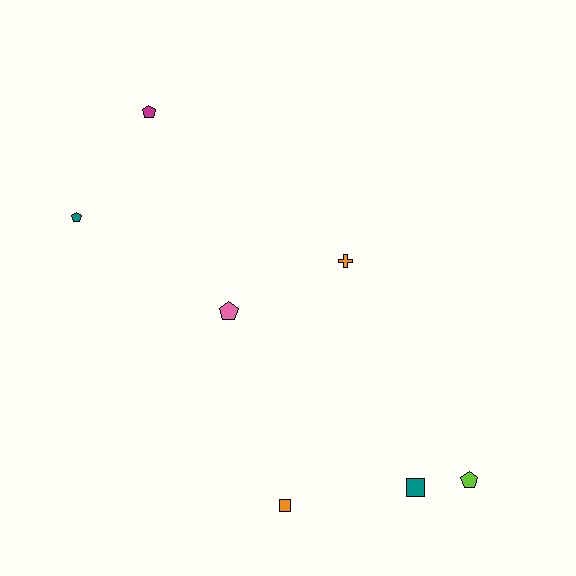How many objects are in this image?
There are 7 objects.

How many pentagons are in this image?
There are 4 pentagons.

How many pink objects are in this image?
There is 1 pink object.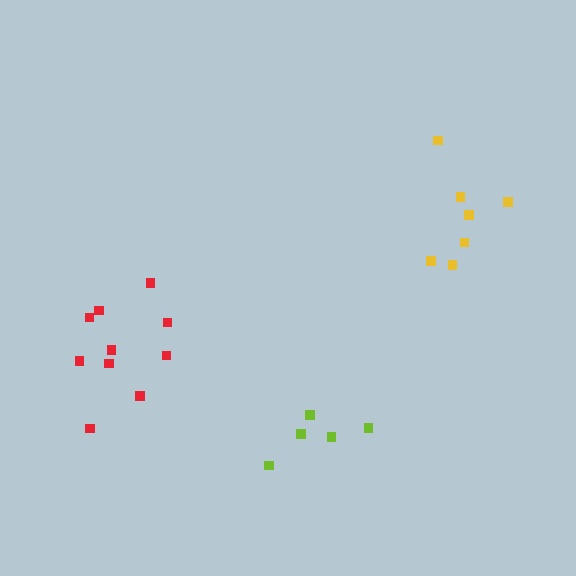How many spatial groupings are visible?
There are 3 spatial groupings.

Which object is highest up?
The yellow cluster is topmost.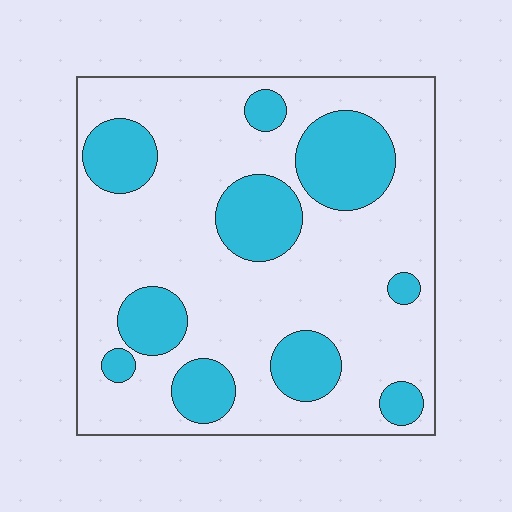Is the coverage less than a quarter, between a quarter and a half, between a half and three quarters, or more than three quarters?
Between a quarter and a half.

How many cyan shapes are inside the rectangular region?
10.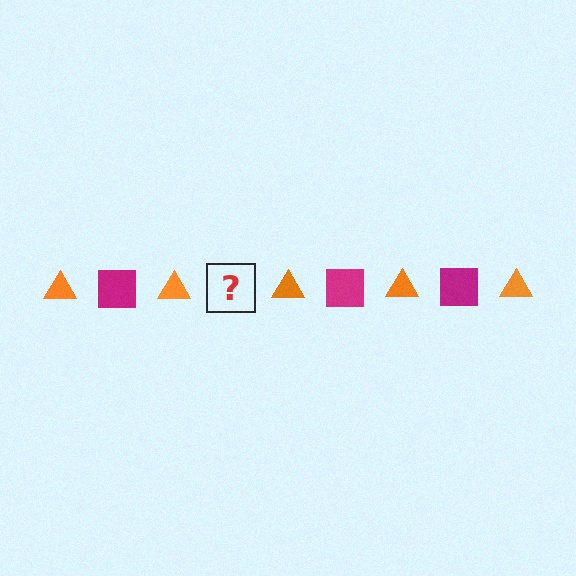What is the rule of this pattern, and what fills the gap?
The rule is that the pattern alternates between orange triangle and magenta square. The gap should be filled with a magenta square.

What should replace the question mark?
The question mark should be replaced with a magenta square.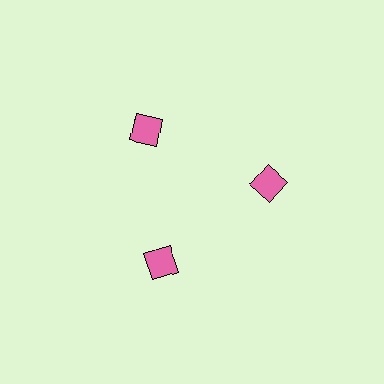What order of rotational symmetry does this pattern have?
This pattern has 3-fold rotational symmetry.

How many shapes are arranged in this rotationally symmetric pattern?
There are 3 shapes, arranged in 3 groups of 1.